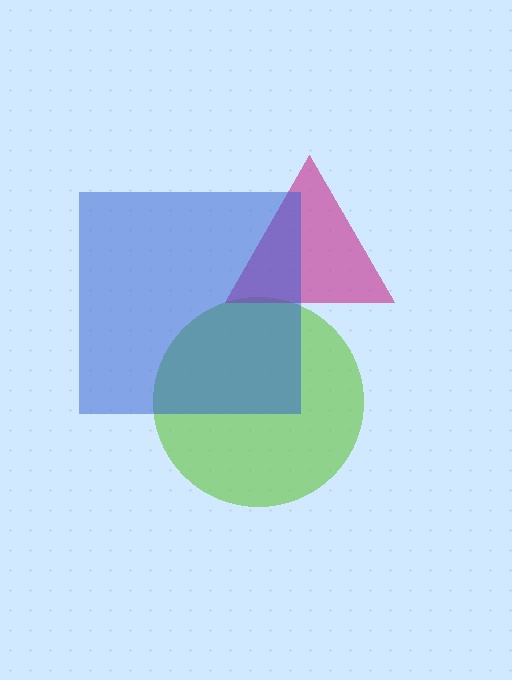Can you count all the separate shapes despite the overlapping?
Yes, there are 3 separate shapes.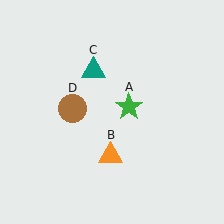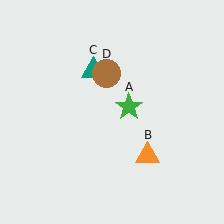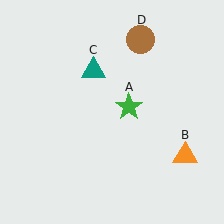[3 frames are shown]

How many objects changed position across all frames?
2 objects changed position: orange triangle (object B), brown circle (object D).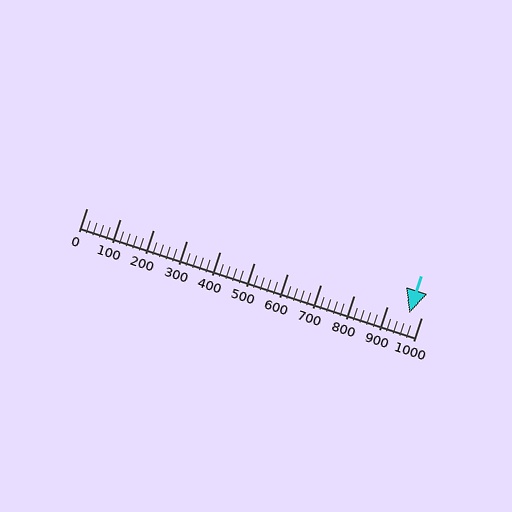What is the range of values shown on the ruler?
The ruler shows values from 0 to 1000.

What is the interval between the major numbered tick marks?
The major tick marks are spaced 100 units apart.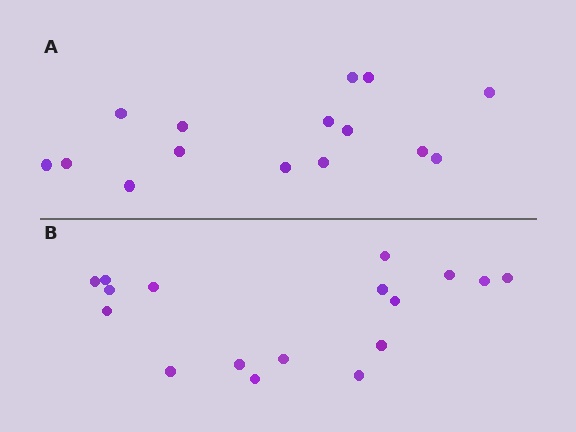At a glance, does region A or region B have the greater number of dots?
Region B (the bottom region) has more dots.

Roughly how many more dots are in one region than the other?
Region B has just a few more — roughly 2 or 3 more dots than region A.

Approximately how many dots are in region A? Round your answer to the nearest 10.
About 20 dots. (The exact count is 15, which rounds to 20.)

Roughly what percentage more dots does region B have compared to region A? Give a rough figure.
About 15% more.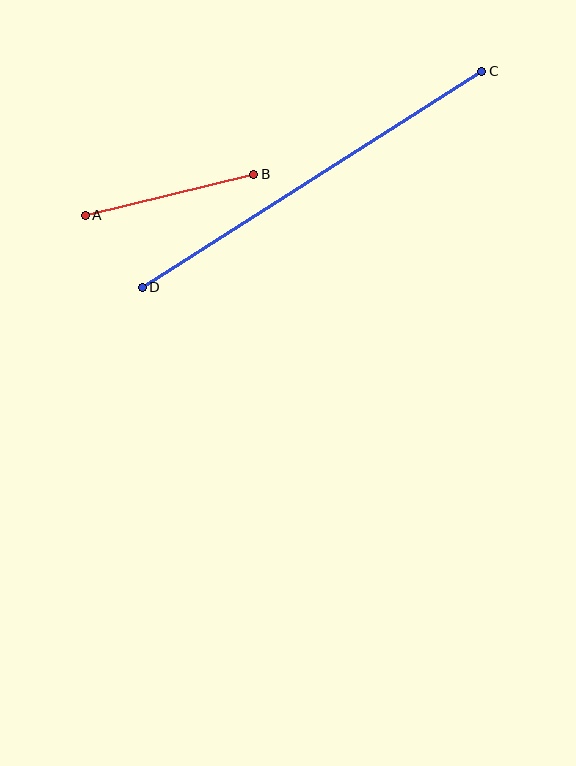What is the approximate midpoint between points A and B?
The midpoint is at approximately (170, 195) pixels.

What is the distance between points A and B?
The distance is approximately 174 pixels.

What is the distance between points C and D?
The distance is approximately 402 pixels.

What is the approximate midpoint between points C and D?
The midpoint is at approximately (312, 179) pixels.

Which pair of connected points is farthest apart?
Points C and D are farthest apart.